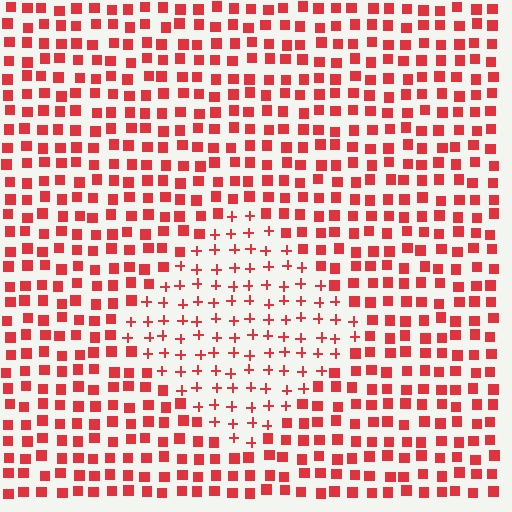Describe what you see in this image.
The image is filled with small red elements arranged in a uniform grid. A diamond-shaped region contains plus signs, while the surrounding area contains squares. The boundary is defined purely by the change in element shape.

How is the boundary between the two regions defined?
The boundary is defined by a change in element shape: plus signs inside vs. squares outside. All elements share the same color and spacing.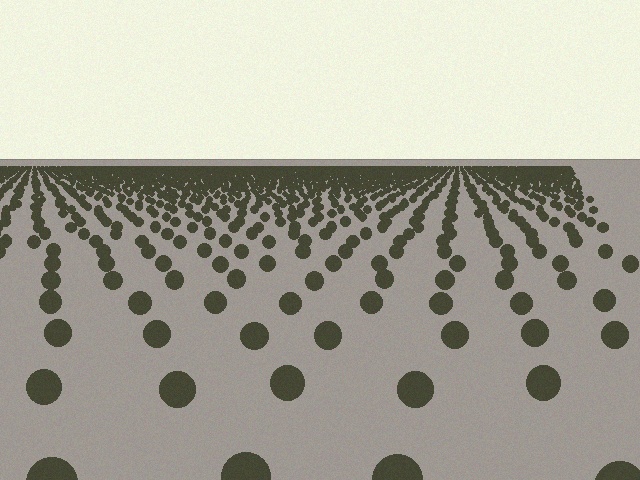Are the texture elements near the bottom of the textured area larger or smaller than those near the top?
Larger. Near the bottom, elements are closer to the viewer and appear at a bigger on-screen size.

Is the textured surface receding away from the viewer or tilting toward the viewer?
The surface is receding away from the viewer. Texture elements get smaller and denser toward the top.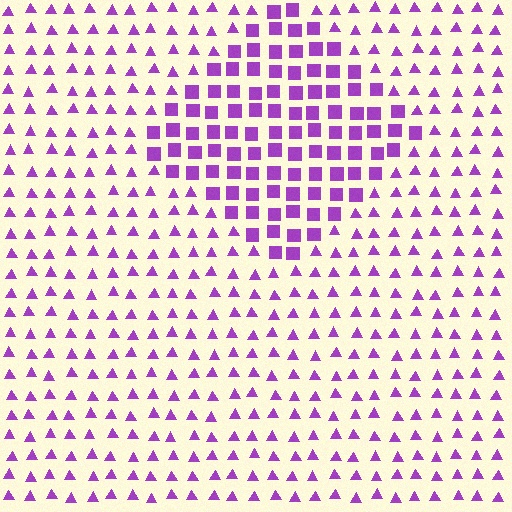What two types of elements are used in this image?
The image uses squares inside the diamond region and triangles outside it.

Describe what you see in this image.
The image is filled with small purple elements arranged in a uniform grid. A diamond-shaped region contains squares, while the surrounding area contains triangles. The boundary is defined purely by the change in element shape.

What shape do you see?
I see a diamond.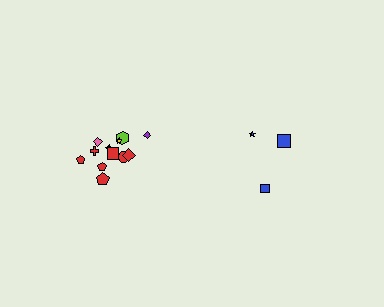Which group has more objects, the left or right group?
The left group.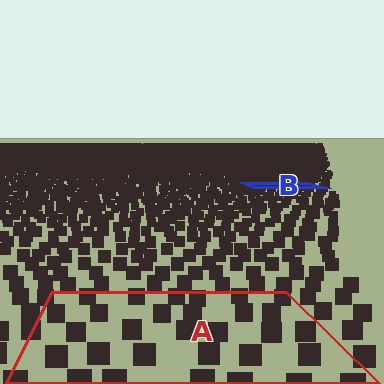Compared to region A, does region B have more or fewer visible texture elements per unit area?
Region B has more texture elements per unit area — they are packed more densely because it is farther away.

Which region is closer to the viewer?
Region A is closer. The texture elements there are larger and more spread out.